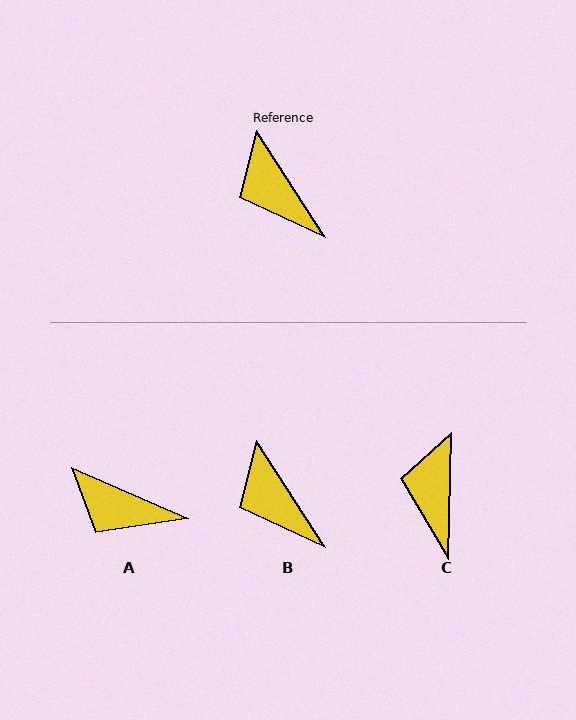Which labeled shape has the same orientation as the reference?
B.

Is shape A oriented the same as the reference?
No, it is off by about 34 degrees.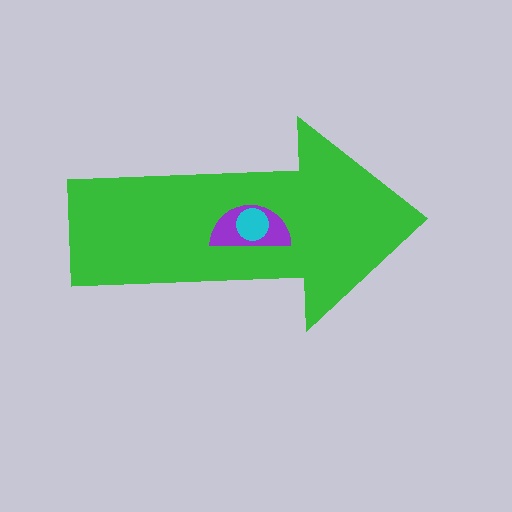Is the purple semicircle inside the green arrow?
Yes.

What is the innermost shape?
The cyan circle.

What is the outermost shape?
The green arrow.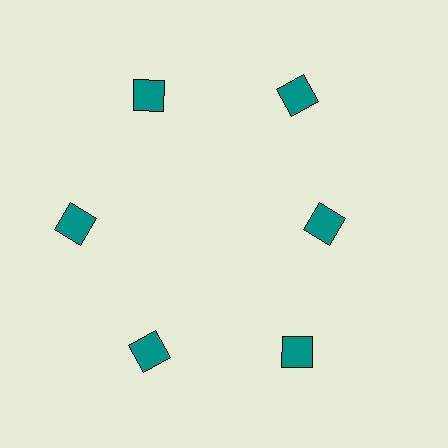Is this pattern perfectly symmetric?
No. The 6 teal squares are arranged in a ring, but one element near the 3 o'clock position is pulled inward toward the center, breaking the 6-fold rotational symmetry.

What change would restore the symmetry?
The symmetry would be restored by moving it outward, back onto the ring so that all 6 squares sit at equal angles and equal distance from the center.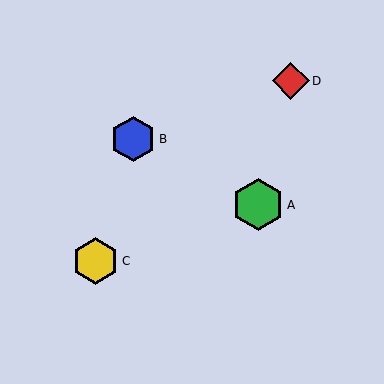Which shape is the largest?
The green hexagon (labeled A) is the largest.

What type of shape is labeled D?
Shape D is a red diamond.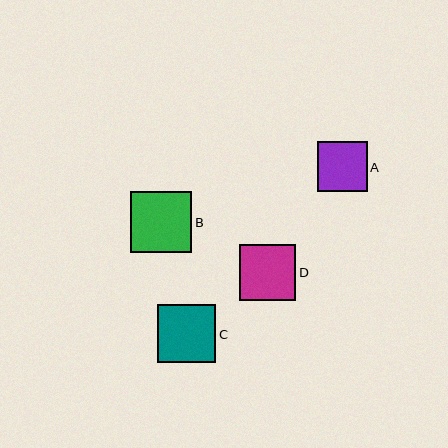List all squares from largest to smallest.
From largest to smallest: B, C, D, A.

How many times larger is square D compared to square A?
Square D is approximately 1.1 times the size of square A.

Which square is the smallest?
Square A is the smallest with a size of approximately 50 pixels.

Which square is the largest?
Square B is the largest with a size of approximately 61 pixels.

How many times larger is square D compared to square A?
Square D is approximately 1.1 times the size of square A.